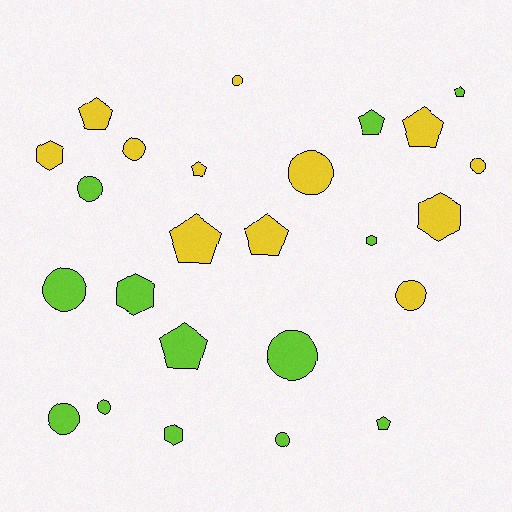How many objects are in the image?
There are 25 objects.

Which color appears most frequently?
Lime, with 13 objects.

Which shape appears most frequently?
Circle, with 11 objects.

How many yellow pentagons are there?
There are 5 yellow pentagons.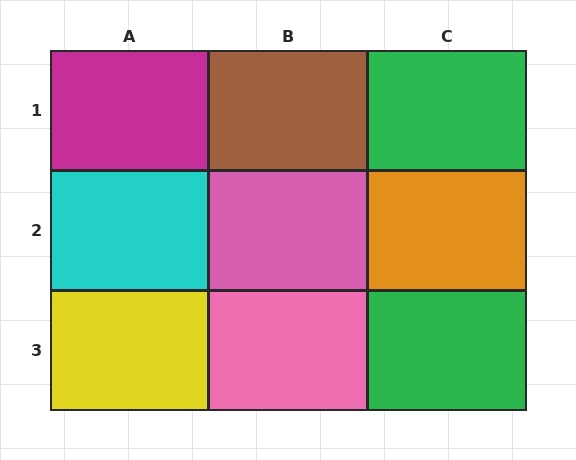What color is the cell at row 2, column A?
Cyan.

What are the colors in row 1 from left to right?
Magenta, brown, green.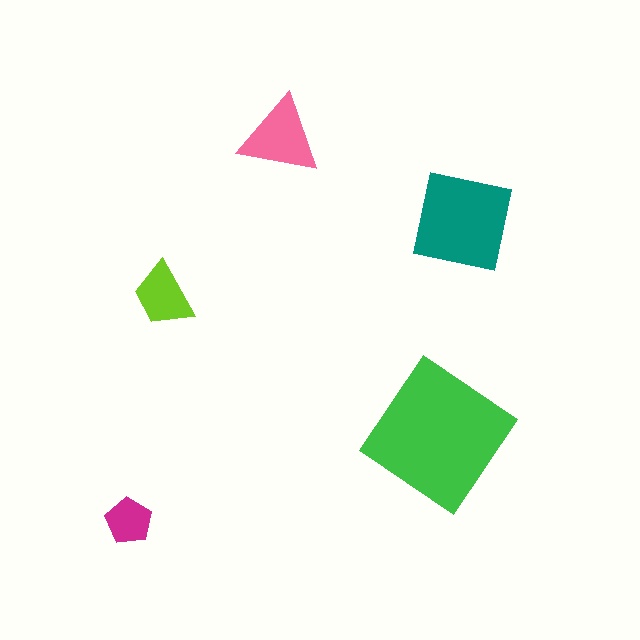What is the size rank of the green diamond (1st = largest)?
1st.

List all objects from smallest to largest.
The magenta pentagon, the lime trapezoid, the pink triangle, the teal square, the green diamond.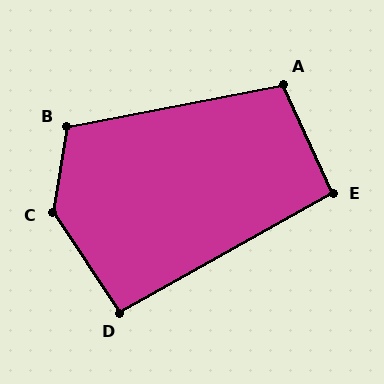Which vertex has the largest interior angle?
C, at approximately 137 degrees.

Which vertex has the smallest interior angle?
D, at approximately 95 degrees.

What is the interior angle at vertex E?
Approximately 95 degrees (approximately right).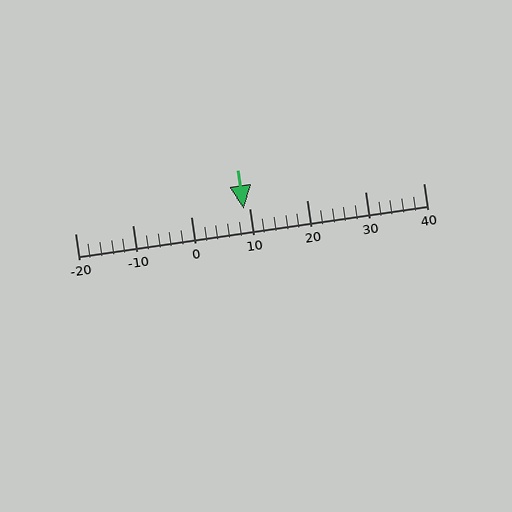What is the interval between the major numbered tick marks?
The major tick marks are spaced 10 units apart.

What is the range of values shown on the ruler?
The ruler shows values from -20 to 40.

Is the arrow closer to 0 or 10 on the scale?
The arrow is closer to 10.